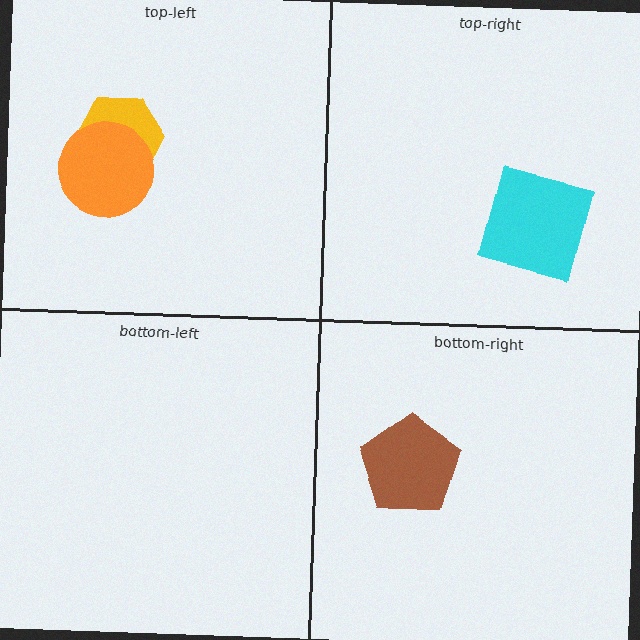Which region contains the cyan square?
The top-right region.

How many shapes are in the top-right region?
1.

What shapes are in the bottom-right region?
The brown pentagon.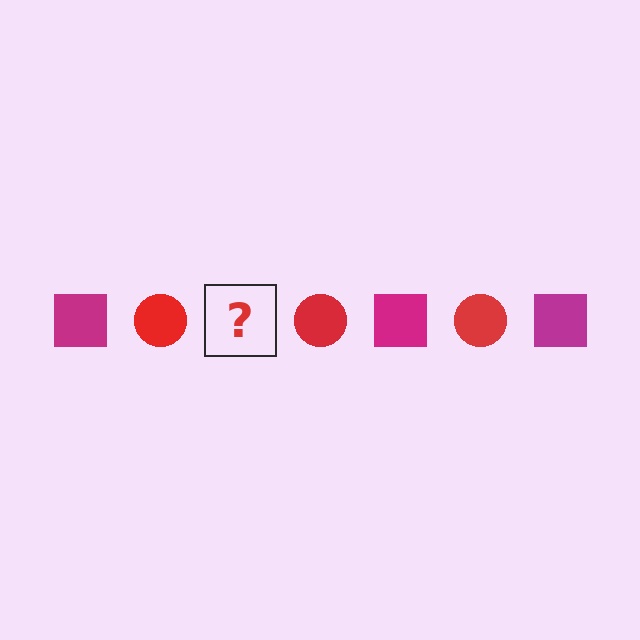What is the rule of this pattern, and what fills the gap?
The rule is that the pattern alternates between magenta square and red circle. The gap should be filled with a magenta square.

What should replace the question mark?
The question mark should be replaced with a magenta square.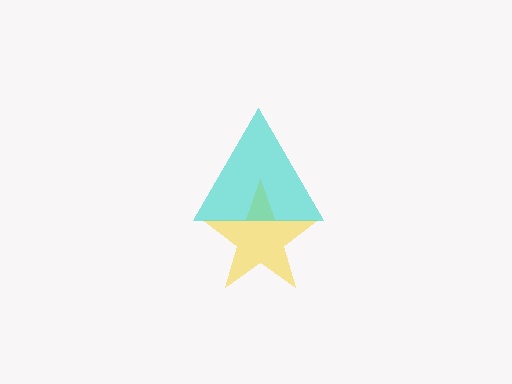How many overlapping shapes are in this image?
There are 2 overlapping shapes in the image.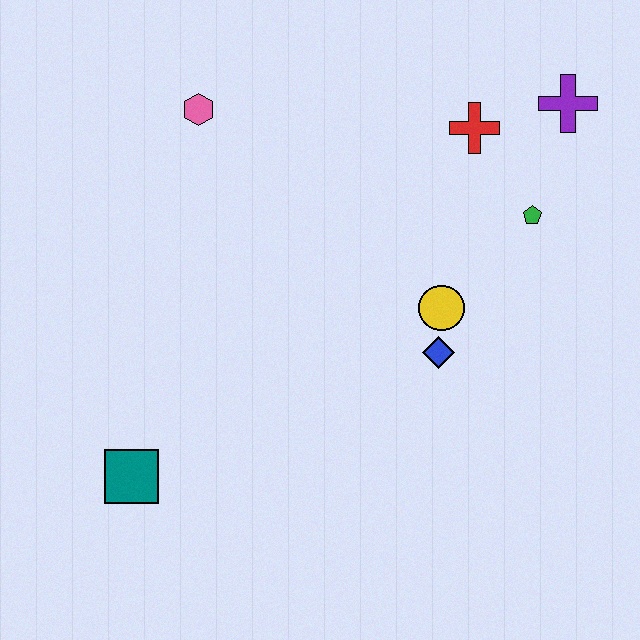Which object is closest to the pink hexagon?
The red cross is closest to the pink hexagon.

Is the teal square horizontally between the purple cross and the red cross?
No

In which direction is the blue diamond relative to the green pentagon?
The blue diamond is below the green pentagon.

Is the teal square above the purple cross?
No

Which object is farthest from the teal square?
The purple cross is farthest from the teal square.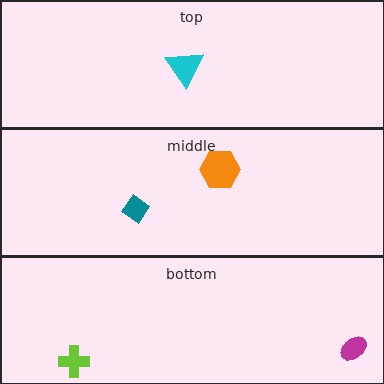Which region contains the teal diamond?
The middle region.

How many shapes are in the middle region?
2.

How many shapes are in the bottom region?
2.